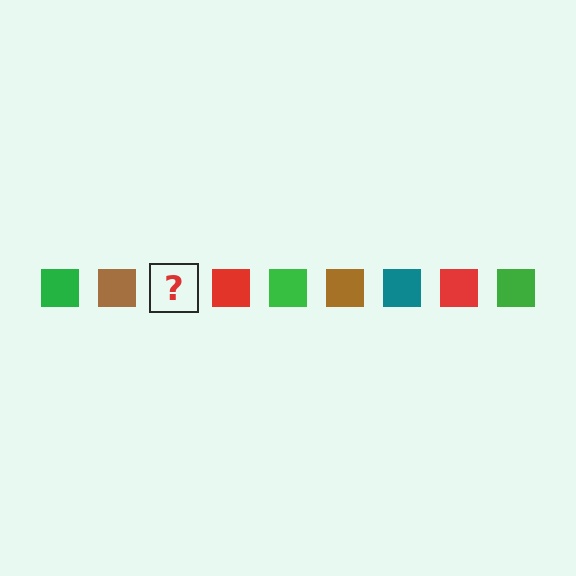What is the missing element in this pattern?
The missing element is a teal square.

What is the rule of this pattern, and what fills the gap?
The rule is that the pattern cycles through green, brown, teal, red squares. The gap should be filled with a teal square.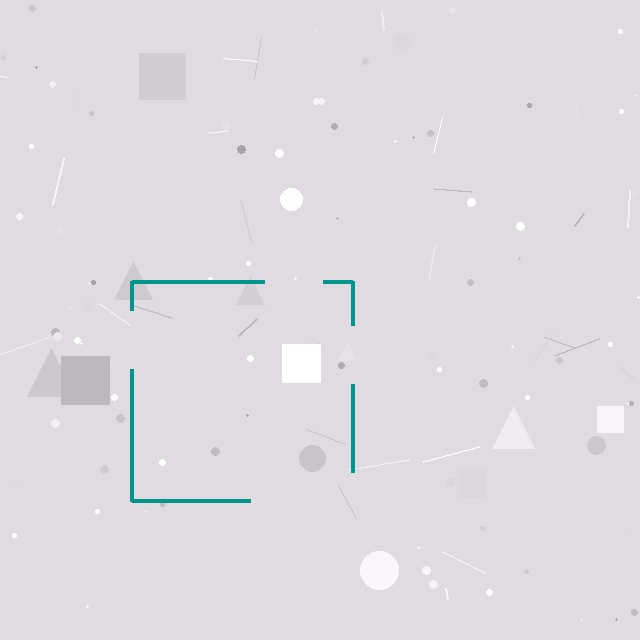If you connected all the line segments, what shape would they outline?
They would outline a square.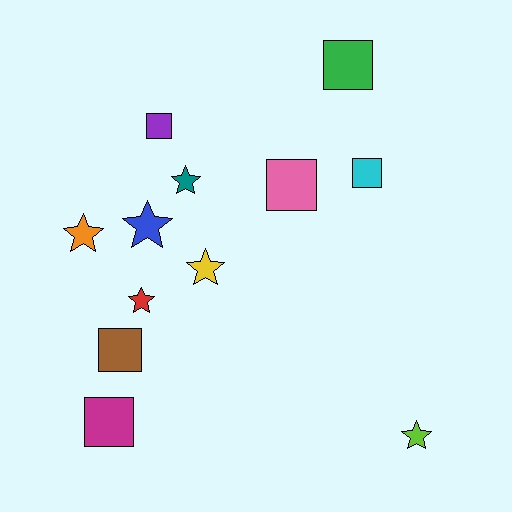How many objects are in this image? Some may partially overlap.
There are 12 objects.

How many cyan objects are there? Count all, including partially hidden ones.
There is 1 cyan object.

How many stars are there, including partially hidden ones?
There are 6 stars.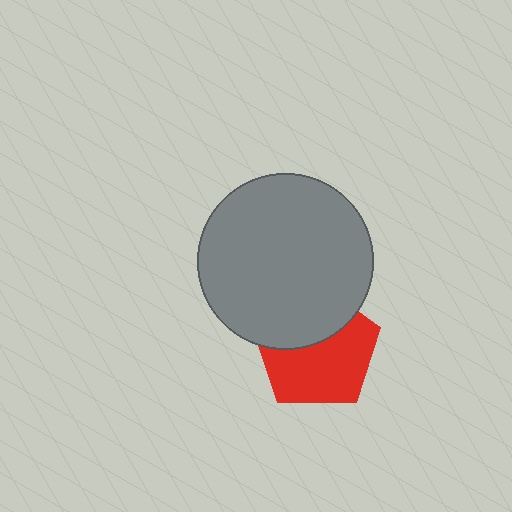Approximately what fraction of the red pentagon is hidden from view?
Roughly 39% of the red pentagon is hidden behind the gray circle.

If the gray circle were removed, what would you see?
You would see the complete red pentagon.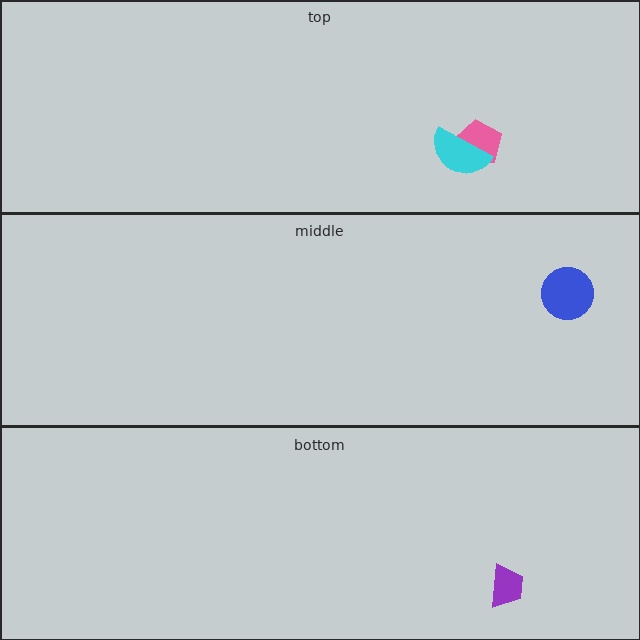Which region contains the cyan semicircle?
The top region.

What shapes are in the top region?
The pink pentagon, the cyan semicircle.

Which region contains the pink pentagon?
The top region.